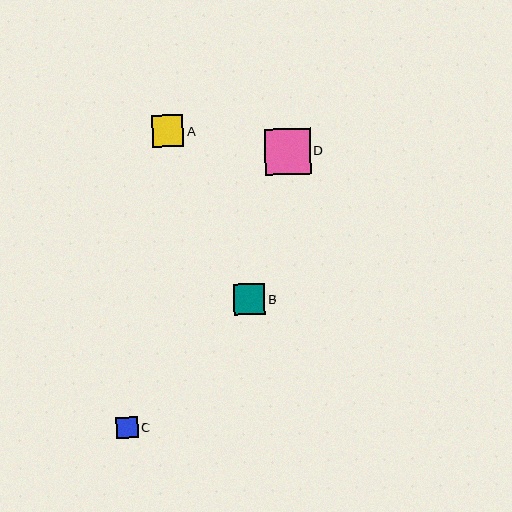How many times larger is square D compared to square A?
Square D is approximately 1.5 times the size of square A.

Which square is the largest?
Square D is the largest with a size of approximately 46 pixels.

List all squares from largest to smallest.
From largest to smallest: D, A, B, C.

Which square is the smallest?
Square C is the smallest with a size of approximately 22 pixels.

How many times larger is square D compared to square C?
Square D is approximately 2.1 times the size of square C.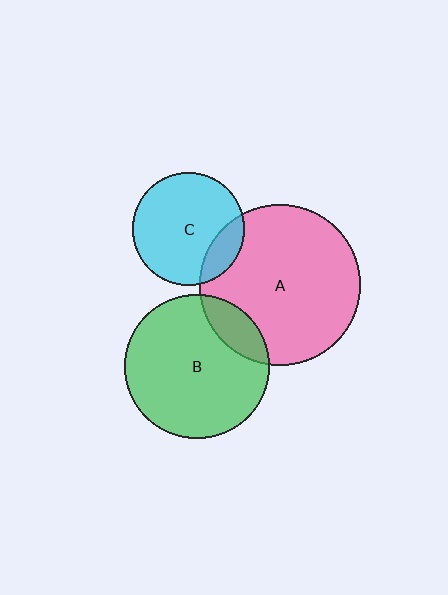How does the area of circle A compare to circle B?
Approximately 1.2 times.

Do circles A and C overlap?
Yes.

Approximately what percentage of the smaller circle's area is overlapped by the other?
Approximately 15%.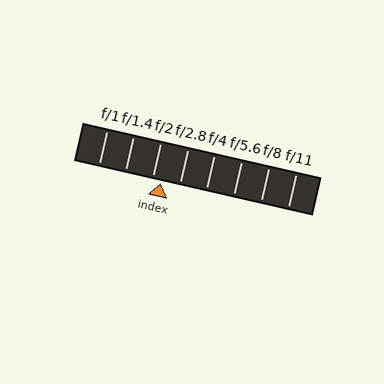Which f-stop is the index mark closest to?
The index mark is closest to f/2.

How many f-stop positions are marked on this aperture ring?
There are 8 f-stop positions marked.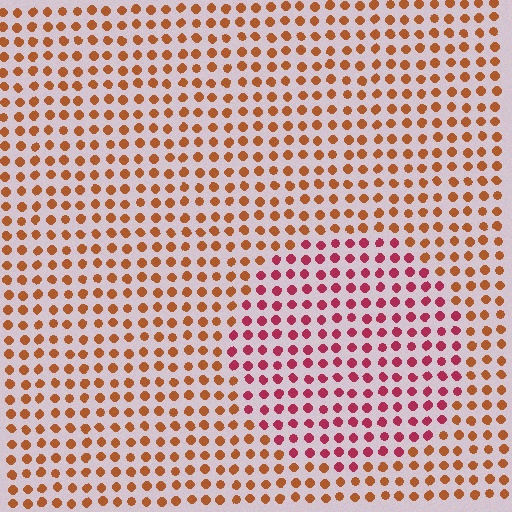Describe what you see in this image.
The image is filled with small brown elements in a uniform arrangement. A circle-shaped region is visible where the elements are tinted to a slightly different hue, forming a subtle color boundary.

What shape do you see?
I see a circle.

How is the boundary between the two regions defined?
The boundary is defined purely by a slight shift in hue (about 40 degrees). Spacing, size, and orientation are identical on both sides.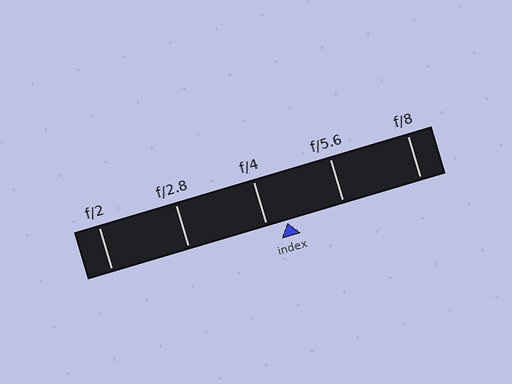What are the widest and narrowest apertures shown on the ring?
The widest aperture shown is f/2 and the narrowest is f/8.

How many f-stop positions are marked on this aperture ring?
There are 5 f-stop positions marked.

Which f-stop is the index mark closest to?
The index mark is closest to f/4.